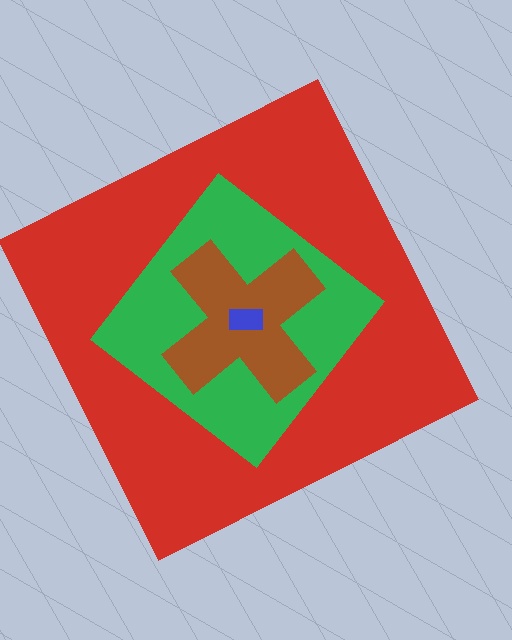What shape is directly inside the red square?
The green diamond.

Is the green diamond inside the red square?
Yes.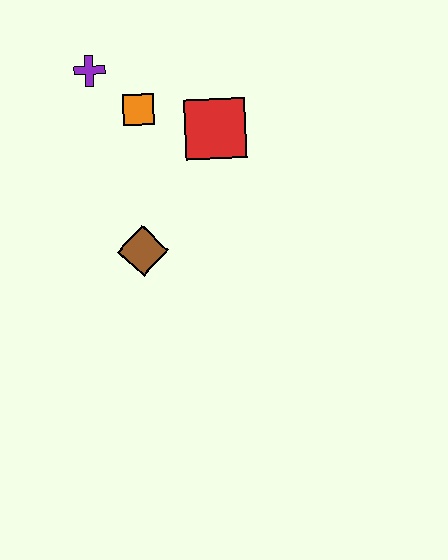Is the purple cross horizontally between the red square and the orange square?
No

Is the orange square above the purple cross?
No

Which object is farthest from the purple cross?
The brown diamond is farthest from the purple cross.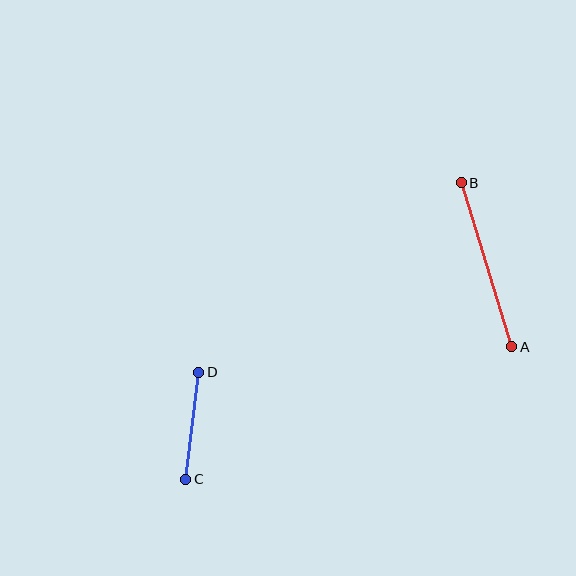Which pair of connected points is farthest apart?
Points A and B are farthest apart.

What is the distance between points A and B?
The distance is approximately 171 pixels.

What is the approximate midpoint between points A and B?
The midpoint is at approximately (487, 265) pixels.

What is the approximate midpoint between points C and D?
The midpoint is at approximately (192, 426) pixels.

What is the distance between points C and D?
The distance is approximately 108 pixels.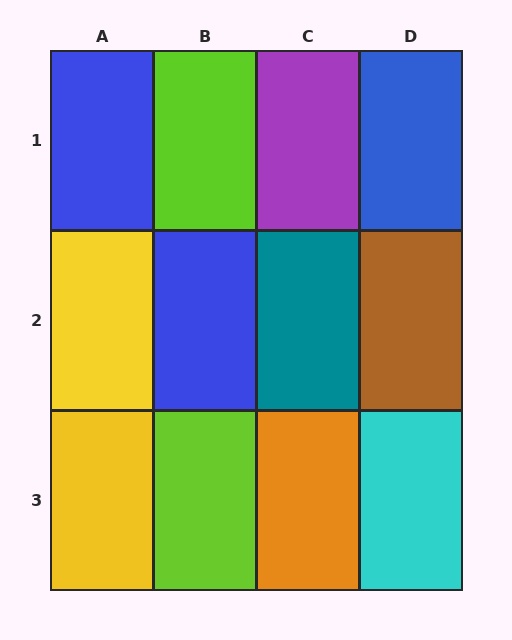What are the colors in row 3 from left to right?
Yellow, lime, orange, cyan.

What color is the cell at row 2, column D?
Brown.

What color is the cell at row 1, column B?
Lime.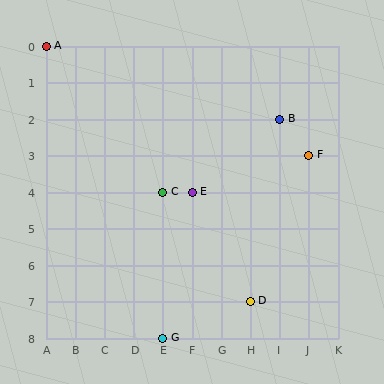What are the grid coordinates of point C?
Point C is at grid coordinates (E, 4).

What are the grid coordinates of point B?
Point B is at grid coordinates (I, 2).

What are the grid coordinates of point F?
Point F is at grid coordinates (J, 3).